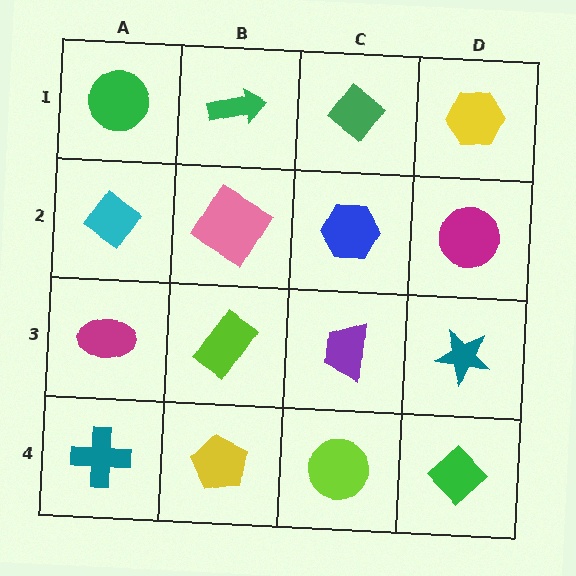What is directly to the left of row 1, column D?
A green diamond.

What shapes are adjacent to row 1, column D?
A magenta circle (row 2, column D), a green diamond (row 1, column C).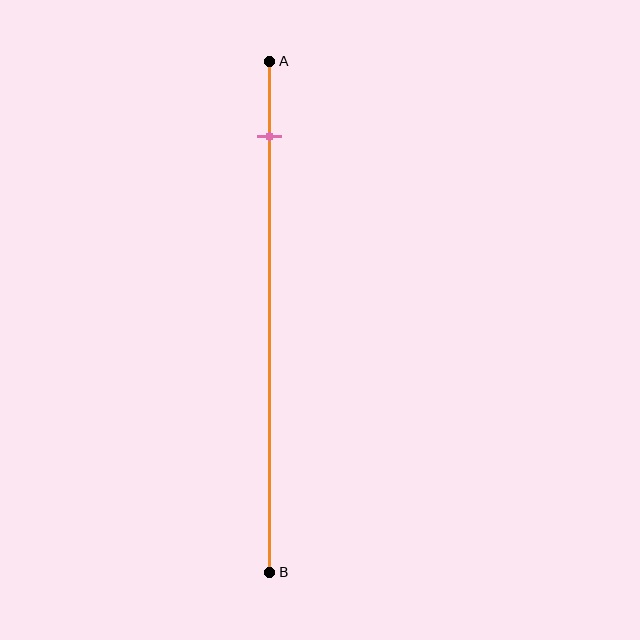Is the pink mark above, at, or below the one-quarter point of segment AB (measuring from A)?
The pink mark is above the one-quarter point of segment AB.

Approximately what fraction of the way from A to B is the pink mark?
The pink mark is approximately 15% of the way from A to B.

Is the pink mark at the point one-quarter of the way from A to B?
No, the mark is at about 15% from A, not at the 25% one-quarter point.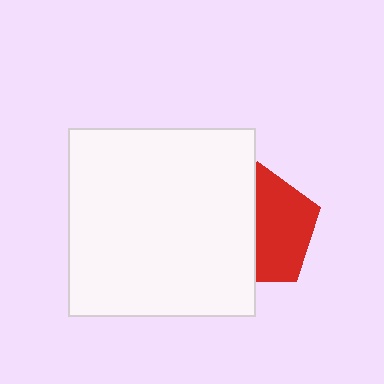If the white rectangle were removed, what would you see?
You would see the complete red pentagon.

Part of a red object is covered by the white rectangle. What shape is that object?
It is a pentagon.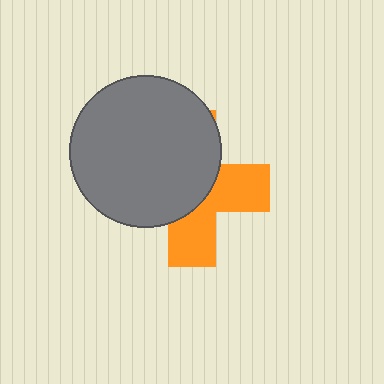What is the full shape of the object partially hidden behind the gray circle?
The partially hidden object is an orange cross.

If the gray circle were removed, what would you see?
You would see the complete orange cross.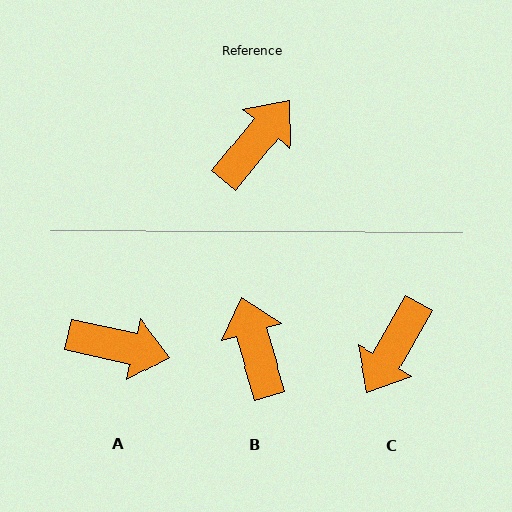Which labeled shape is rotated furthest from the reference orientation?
C, about 170 degrees away.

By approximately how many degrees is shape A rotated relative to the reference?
Approximately 63 degrees clockwise.